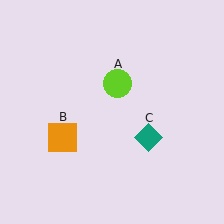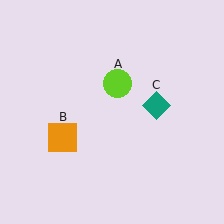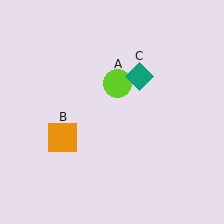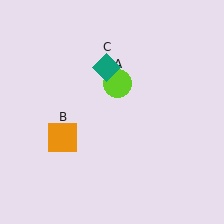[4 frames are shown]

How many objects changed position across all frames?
1 object changed position: teal diamond (object C).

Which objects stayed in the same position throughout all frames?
Lime circle (object A) and orange square (object B) remained stationary.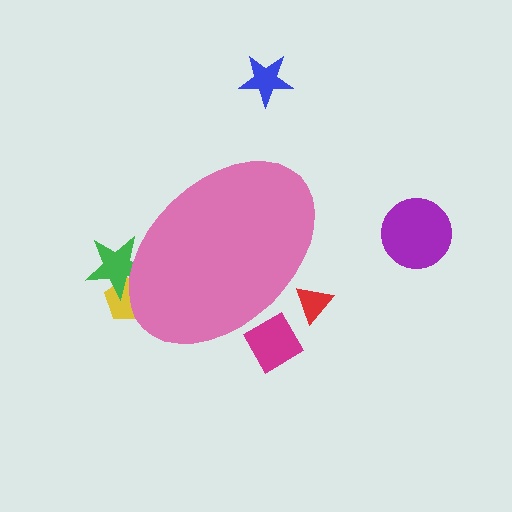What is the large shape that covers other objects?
A pink ellipse.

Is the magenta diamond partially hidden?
Yes, the magenta diamond is partially hidden behind the pink ellipse.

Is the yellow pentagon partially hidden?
Yes, the yellow pentagon is partially hidden behind the pink ellipse.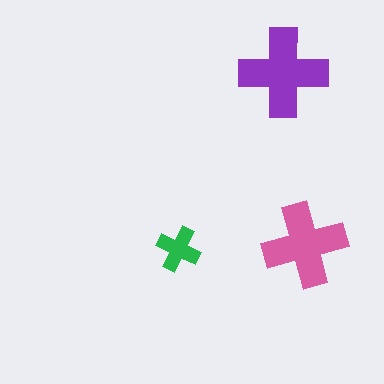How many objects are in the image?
There are 3 objects in the image.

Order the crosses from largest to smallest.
the purple one, the pink one, the green one.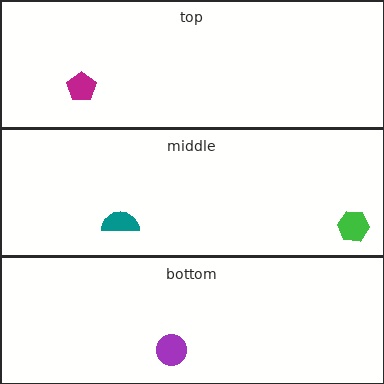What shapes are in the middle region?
The teal semicircle, the green hexagon.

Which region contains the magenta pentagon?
The top region.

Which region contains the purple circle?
The bottom region.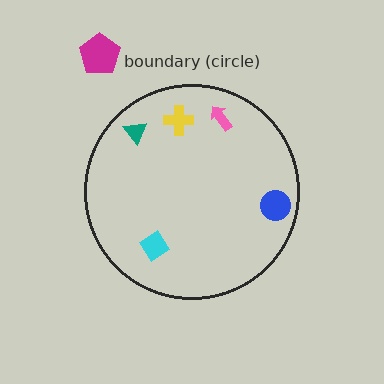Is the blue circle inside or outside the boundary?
Inside.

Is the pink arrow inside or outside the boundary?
Inside.